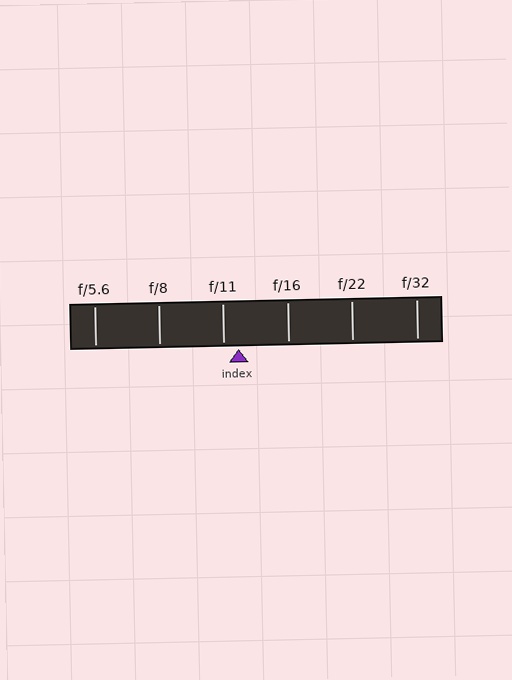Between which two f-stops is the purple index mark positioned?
The index mark is between f/11 and f/16.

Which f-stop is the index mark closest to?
The index mark is closest to f/11.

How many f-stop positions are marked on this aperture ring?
There are 6 f-stop positions marked.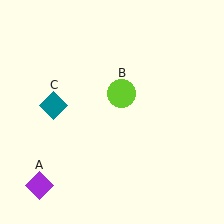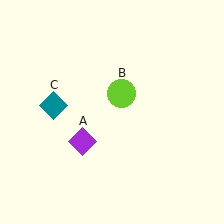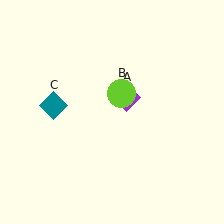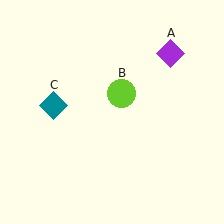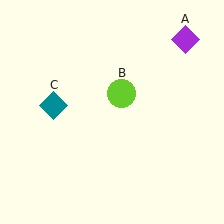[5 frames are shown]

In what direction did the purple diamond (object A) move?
The purple diamond (object A) moved up and to the right.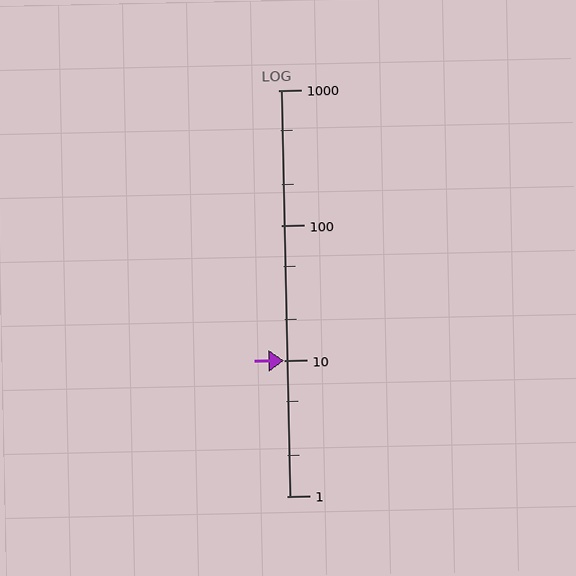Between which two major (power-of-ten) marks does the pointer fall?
The pointer is between 10 and 100.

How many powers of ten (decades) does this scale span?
The scale spans 3 decades, from 1 to 1000.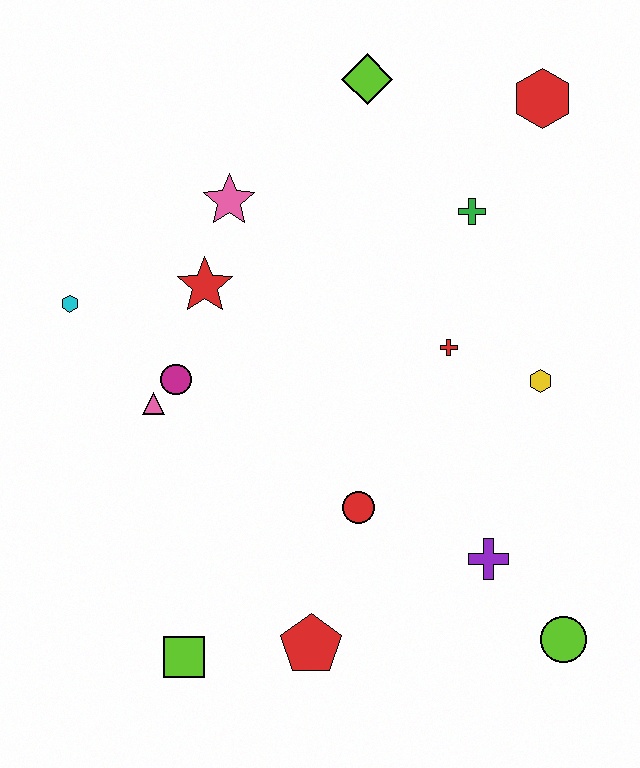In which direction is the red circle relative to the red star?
The red circle is below the red star.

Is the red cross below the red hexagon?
Yes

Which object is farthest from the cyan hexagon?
The lime circle is farthest from the cyan hexagon.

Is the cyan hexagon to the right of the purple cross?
No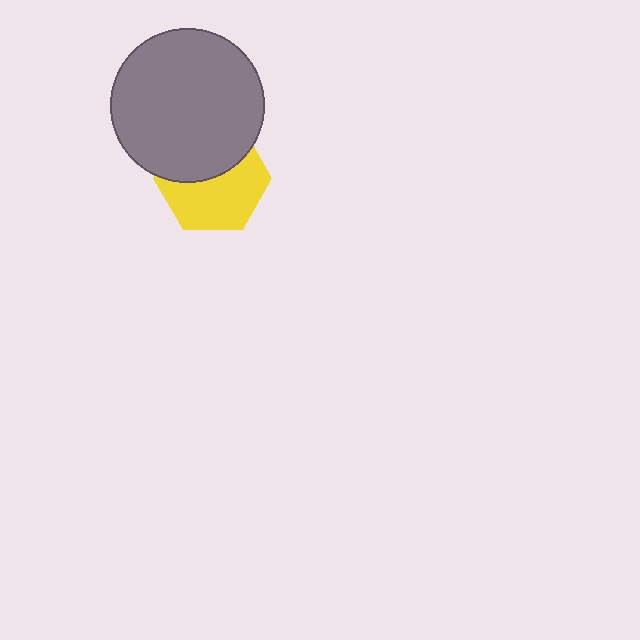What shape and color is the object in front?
The object in front is a gray circle.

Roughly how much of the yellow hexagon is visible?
About half of it is visible (roughly 56%).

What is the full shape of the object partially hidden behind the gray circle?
The partially hidden object is a yellow hexagon.